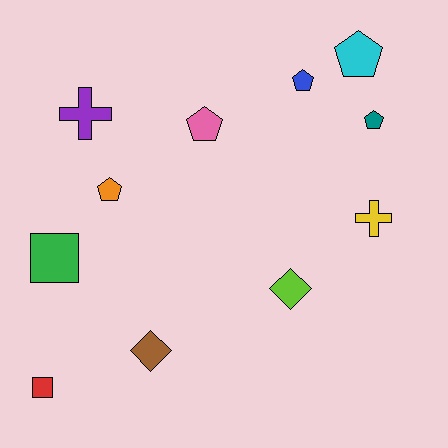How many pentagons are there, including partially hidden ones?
There are 5 pentagons.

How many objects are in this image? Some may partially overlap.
There are 11 objects.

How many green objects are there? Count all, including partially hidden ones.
There is 1 green object.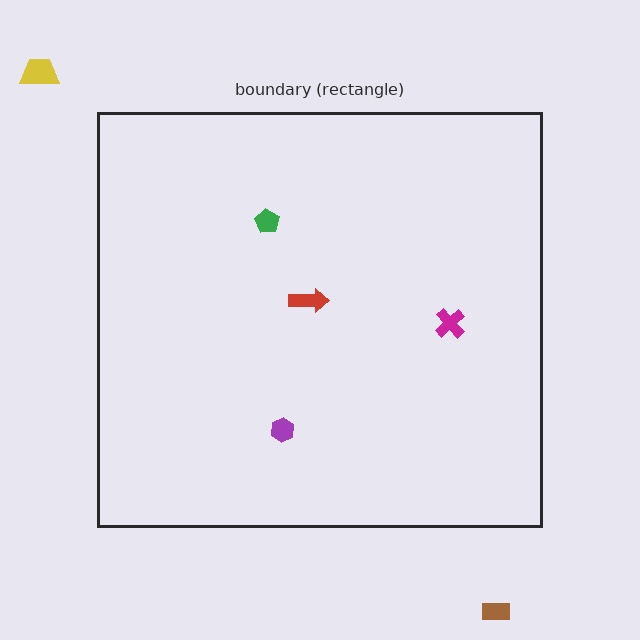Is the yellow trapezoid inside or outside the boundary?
Outside.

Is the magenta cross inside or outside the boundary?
Inside.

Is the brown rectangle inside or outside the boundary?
Outside.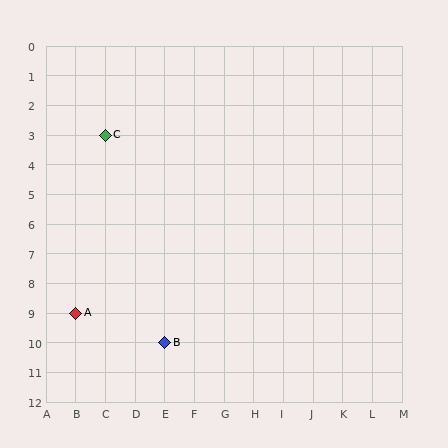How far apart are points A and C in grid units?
Points A and C are 1 column and 6 rows apart (about 6.1 grid units diagonally).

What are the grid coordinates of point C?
Point C is at grid coordinates (C, 3).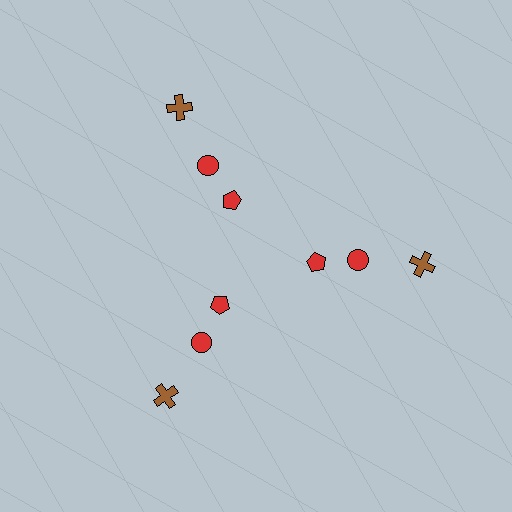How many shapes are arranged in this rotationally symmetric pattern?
There are 9 shapes, arranged in 3 groups of 3.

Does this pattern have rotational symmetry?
Yes, this pattern has 3-fold rotational symmetry. It looks the same after rotating 120 degrees around the center.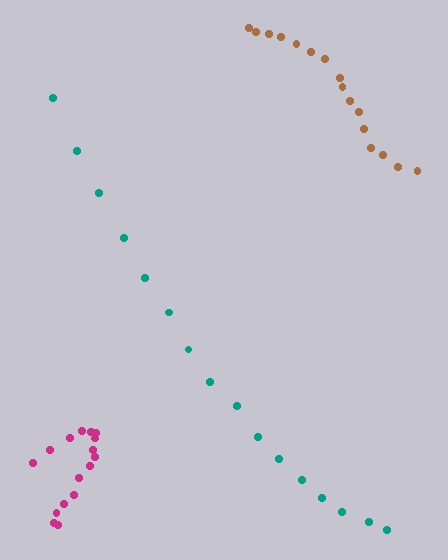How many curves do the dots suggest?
There are 3 distinct paths.